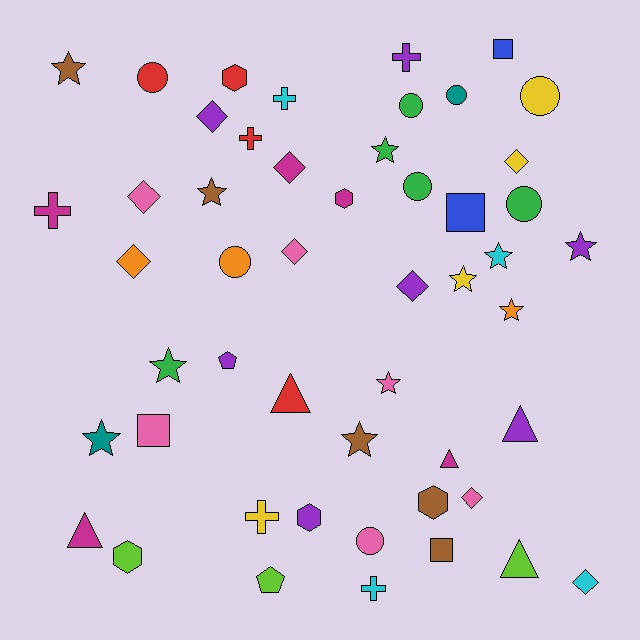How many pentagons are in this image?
There are 2 pentagons.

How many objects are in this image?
There are 50 objects.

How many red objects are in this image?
There are 4 red objects.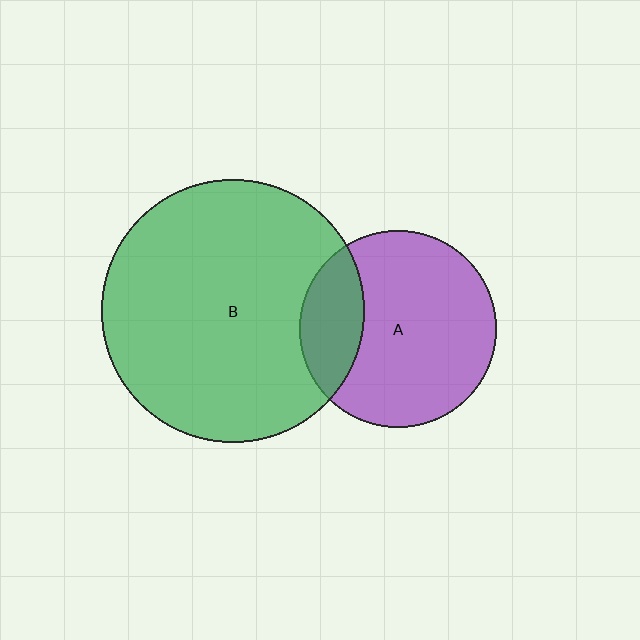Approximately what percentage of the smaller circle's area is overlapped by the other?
Approximately 25%.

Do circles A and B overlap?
Yes.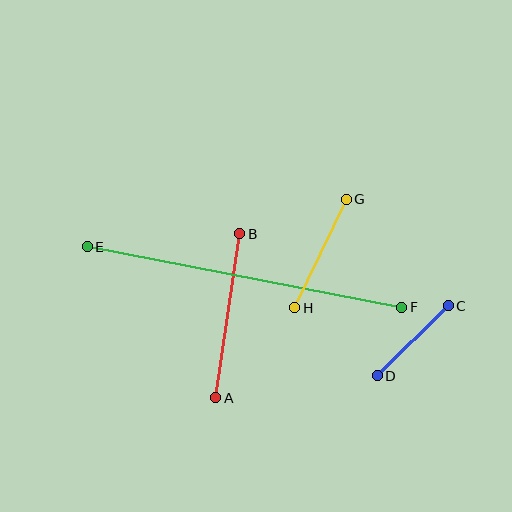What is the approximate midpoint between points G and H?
The midpoint is at approximately (321, 253) pixels.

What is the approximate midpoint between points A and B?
The midpoint is at approximately (228, 316) pixels.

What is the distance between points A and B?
The distance is approximately 166 pixels.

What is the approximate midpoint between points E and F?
The midpoint is at approximately (245, 277) pixels.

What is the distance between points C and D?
The distance is approximately 100 pixels.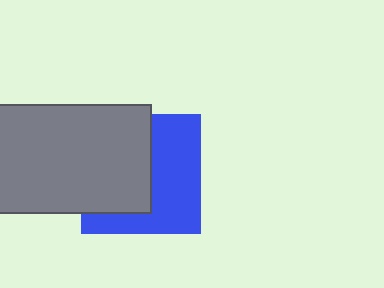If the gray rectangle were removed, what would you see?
You would see the complete blue square.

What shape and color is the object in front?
The object in front is a gray rectangle.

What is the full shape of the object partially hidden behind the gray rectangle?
The partially hidden object is a blue square.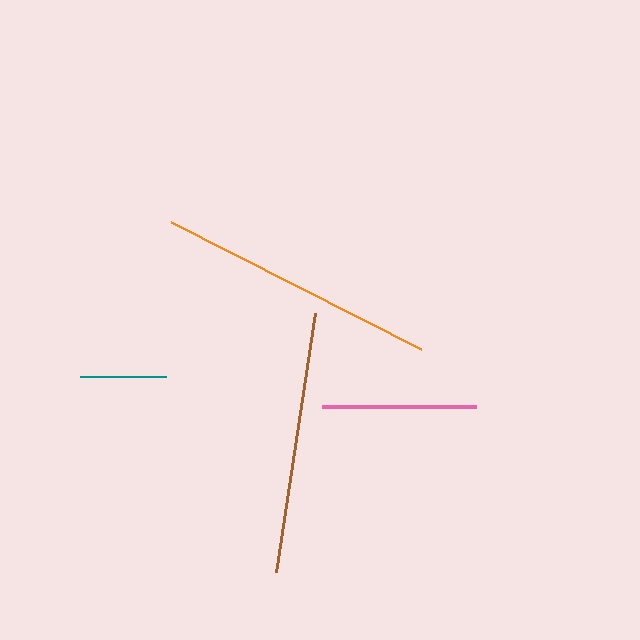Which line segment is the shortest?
The teal line is the shortest at approximately 86 pixels.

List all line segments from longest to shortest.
From longest to shortest: orange, brown, pink, teal.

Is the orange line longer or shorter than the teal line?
The orange line is longer than the teal line.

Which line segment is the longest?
The orange line is the longest at approximately 280 pixels.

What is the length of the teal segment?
The teal segment is approximately 86 pixels long.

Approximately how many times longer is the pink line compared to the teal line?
The pink line is approximately 1.8 times the length of the teal line.